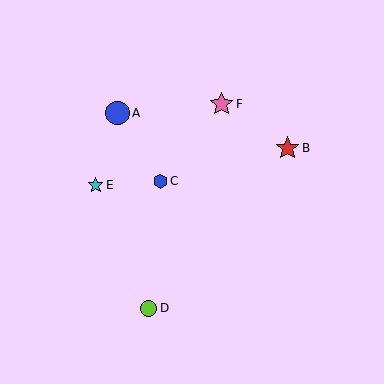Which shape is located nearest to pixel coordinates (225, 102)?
The pink star (labeled F) at (222, 104) is nearest to that location.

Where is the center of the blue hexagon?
The center of the blue hexagon is at (160, 181).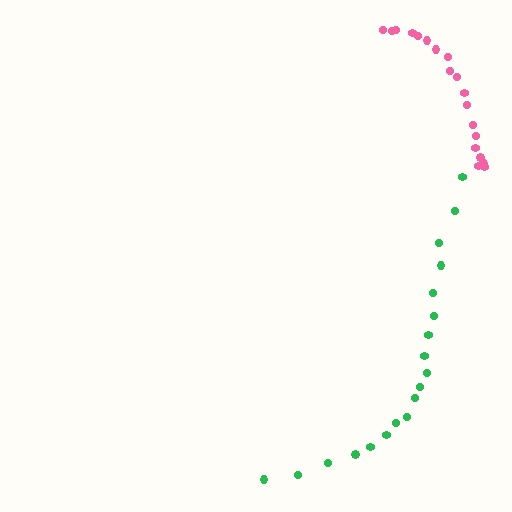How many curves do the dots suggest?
There are 2 distinct paths.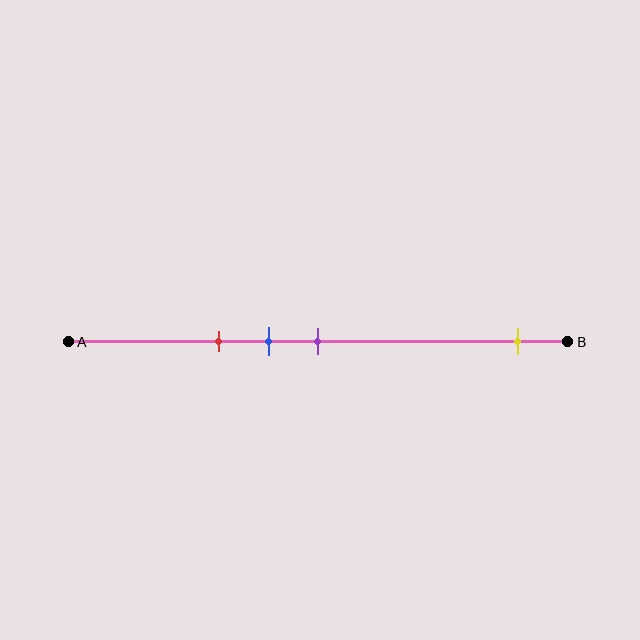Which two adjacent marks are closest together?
The blue and purple marks are the closest adjacent pair.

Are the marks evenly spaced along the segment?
No, the marks are not evenly spaced.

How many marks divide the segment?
There are 4 marks dividing the segment.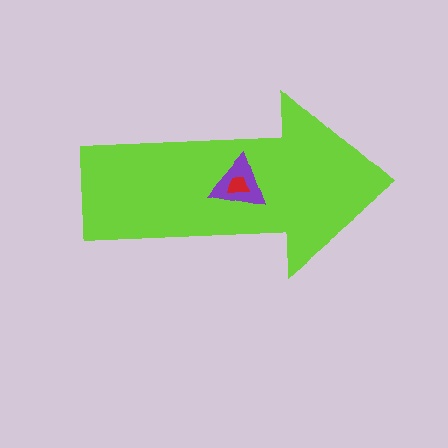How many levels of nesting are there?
3.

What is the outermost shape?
The lime arrow.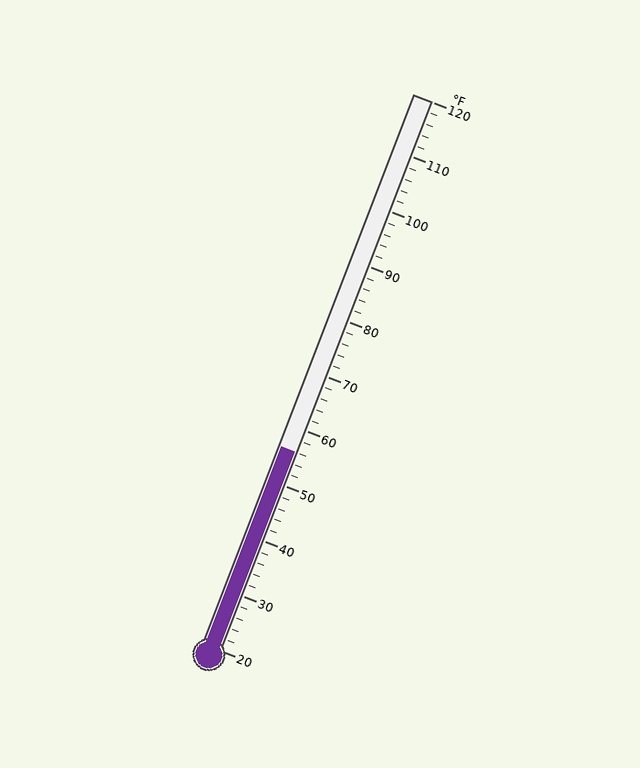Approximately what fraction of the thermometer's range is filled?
The thermometer is filled to approximately 35% of its range.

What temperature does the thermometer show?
The thermometer shows approximately 56°F.